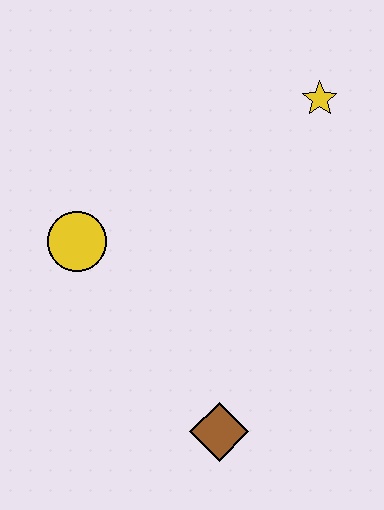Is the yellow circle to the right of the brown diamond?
No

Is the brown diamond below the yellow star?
Yes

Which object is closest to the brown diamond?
The yellow circle is closest to the brown diamond.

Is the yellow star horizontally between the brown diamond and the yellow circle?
No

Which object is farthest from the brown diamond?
The yellow star is farthest from the brown diamond.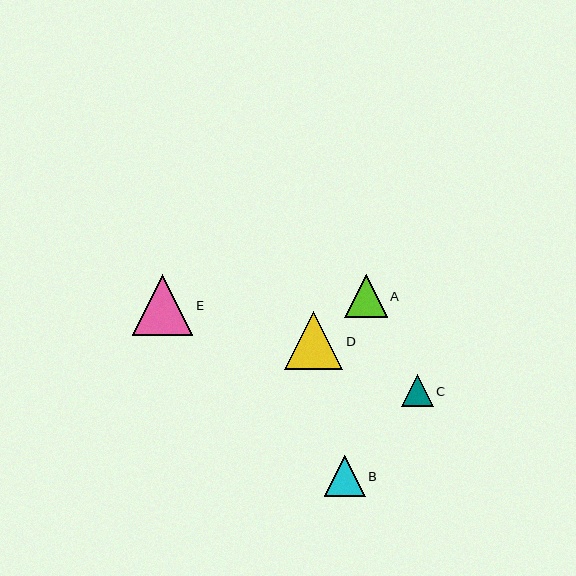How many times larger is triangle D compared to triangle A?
Triangle D is approximately 1.4 times the size of triangle A.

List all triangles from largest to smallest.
From largest to smallest: E, D, A, B, C.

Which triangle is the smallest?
Triangle C is the smallest with a size of approximately 32 pixels.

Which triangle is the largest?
Triangle E is the largest with a size of approximately 60 pixels.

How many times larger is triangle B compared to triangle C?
Triangle B is approximately 1.3 times the size of triangle C.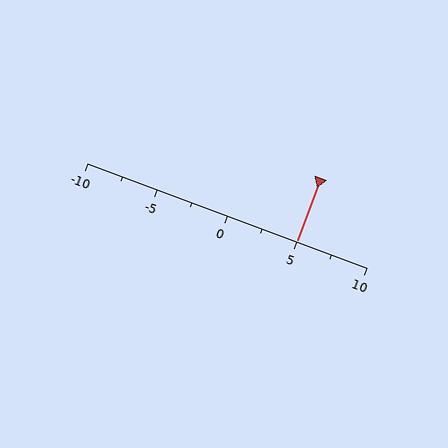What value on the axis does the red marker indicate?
The marker indicates approximately 5.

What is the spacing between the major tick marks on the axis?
The major ticks are spaced 5 apart.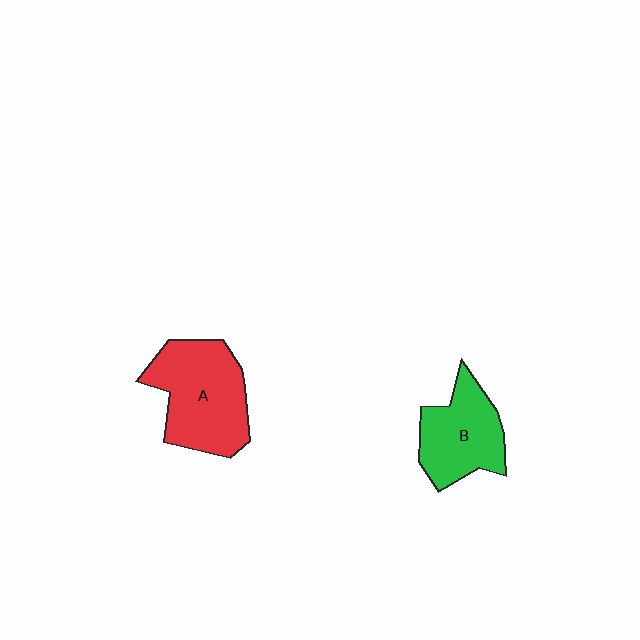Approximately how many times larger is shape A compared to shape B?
Approximately 1.3 times.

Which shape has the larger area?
Shape A (red).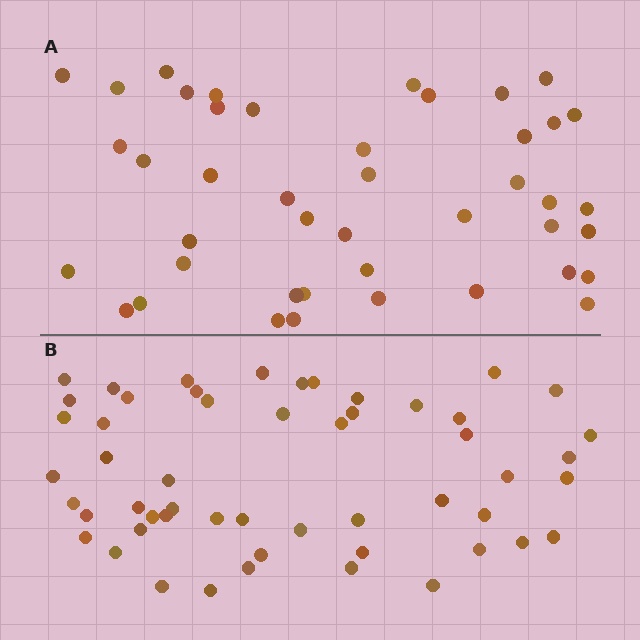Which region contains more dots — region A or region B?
Region B (the bottom region) has more dots.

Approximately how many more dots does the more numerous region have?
Region B has roughly 10 or so more dots than region A.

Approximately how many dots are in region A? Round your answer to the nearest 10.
About 40 dots. (The exact count is 43, which rounds to 40.)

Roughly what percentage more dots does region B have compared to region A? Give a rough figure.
About 25% more.